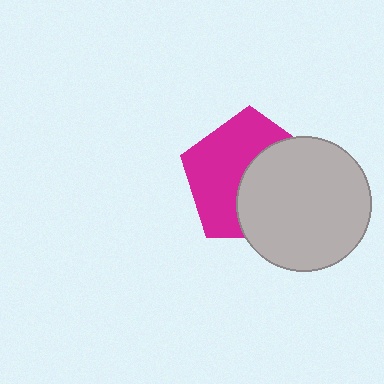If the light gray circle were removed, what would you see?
You would see the complete magenta pentagon.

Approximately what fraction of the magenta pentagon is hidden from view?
Roughly 47% of the magenta pentagon is hidden behind the light gray circle.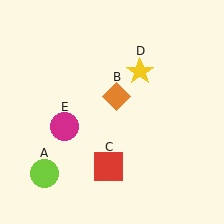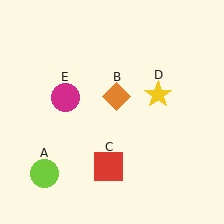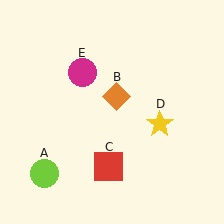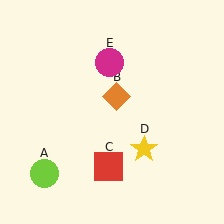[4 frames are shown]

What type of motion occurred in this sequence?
The yellow star (object D), magenta circle (object E) rotated clockwise around the center of the scene.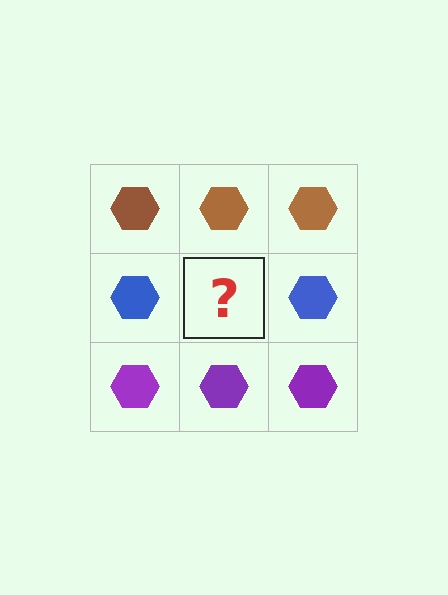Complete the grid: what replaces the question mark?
The question mark should be replaced with a blue hexagon.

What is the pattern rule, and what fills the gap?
The rule is that each row has a consistent color. The gap should be filled with a blue hexagon.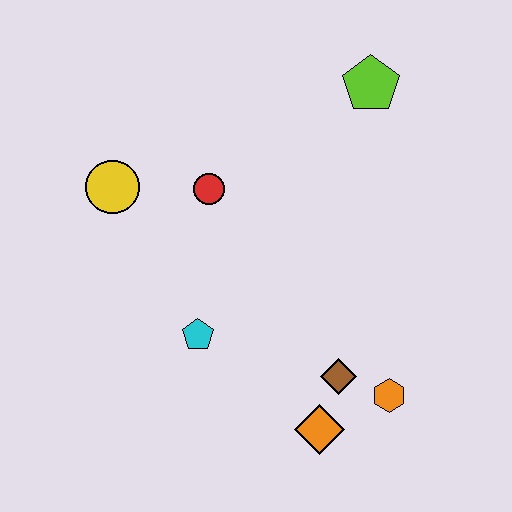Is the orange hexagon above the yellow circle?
No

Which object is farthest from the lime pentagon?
The orange diamond is farthest from the lime pentagon.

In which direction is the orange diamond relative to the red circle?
The orange diamond is below the red circle.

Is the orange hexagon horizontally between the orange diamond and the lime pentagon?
No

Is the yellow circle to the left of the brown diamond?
Yes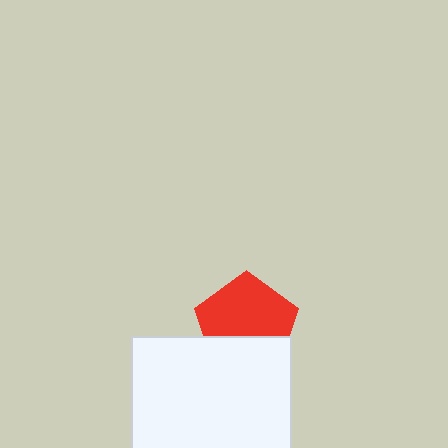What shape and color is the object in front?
The object in front is a white square.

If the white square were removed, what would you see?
You would see the complete red pentagon.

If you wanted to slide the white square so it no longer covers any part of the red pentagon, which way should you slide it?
Slide it down — that is the most direct way to separate the two shapes.